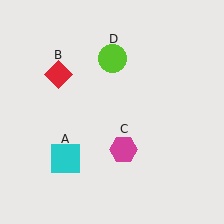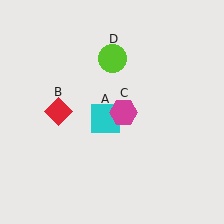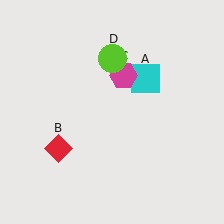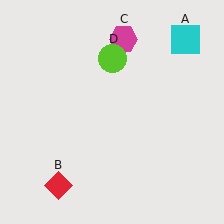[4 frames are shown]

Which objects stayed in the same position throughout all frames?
Lime circle (object D) remained stationary.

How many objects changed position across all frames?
3 objects changed position: cyan square (object A), red diamond (object B), magenta hexagon (object C).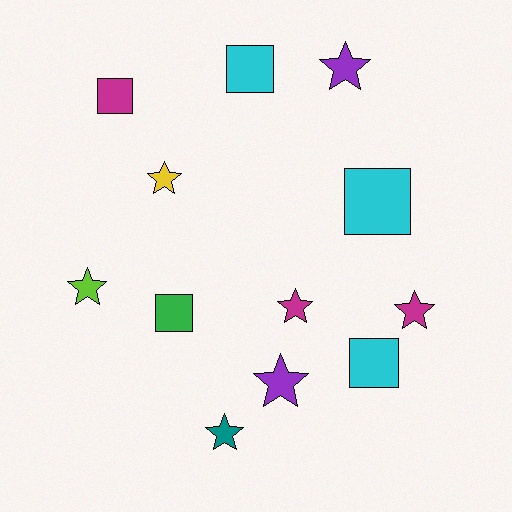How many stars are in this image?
There are 7 stars.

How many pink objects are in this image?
There are no pink objects.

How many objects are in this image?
There are 12 objects.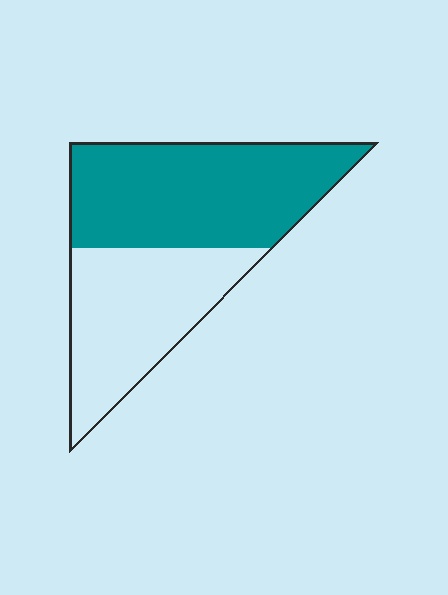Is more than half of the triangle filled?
Yes.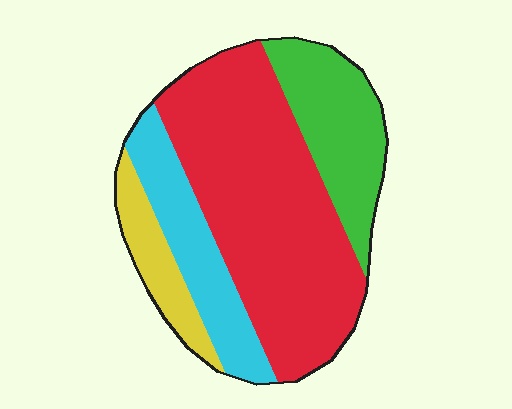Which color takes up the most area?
Red, at roughly 55%.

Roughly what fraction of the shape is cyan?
Cyan covers roughly 15% of the shape.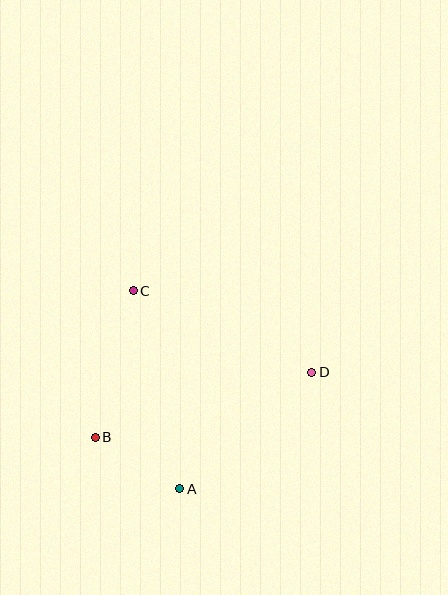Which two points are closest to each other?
Points A and B are closest to each other.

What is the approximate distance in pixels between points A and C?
The distance between A and C is approximately 204 pixels.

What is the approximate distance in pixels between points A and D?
The distance between A and D is approximately 176 pixels.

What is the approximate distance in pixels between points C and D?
The distance between C and D is approximately 197 pixels.